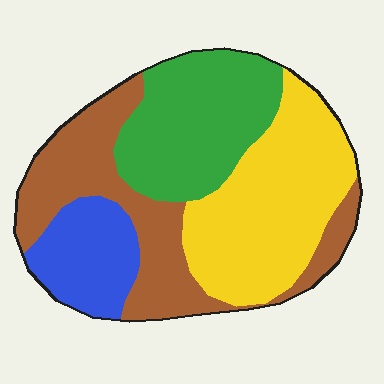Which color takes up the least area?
Blue, at roughly 15%.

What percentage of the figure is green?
Green takes up about one quarter (1/4) of the figure.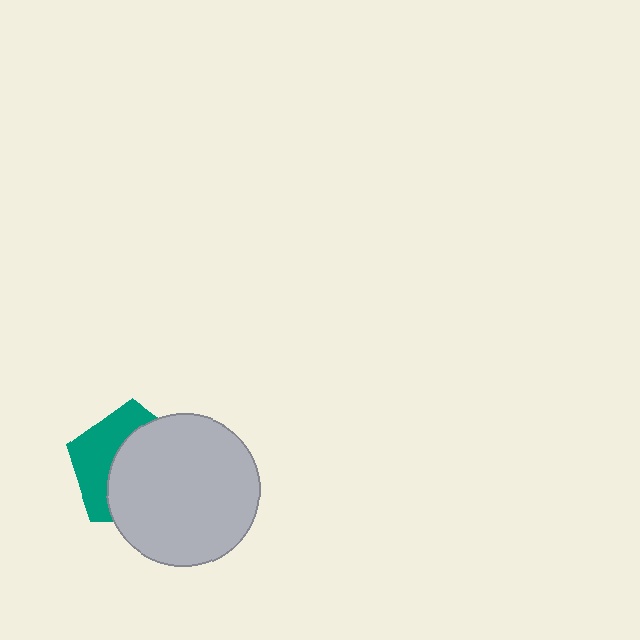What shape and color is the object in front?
The object in front is a light gray circle.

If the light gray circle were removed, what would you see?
You would see the complete teal pentagon.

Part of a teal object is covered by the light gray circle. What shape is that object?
It is a pentagon.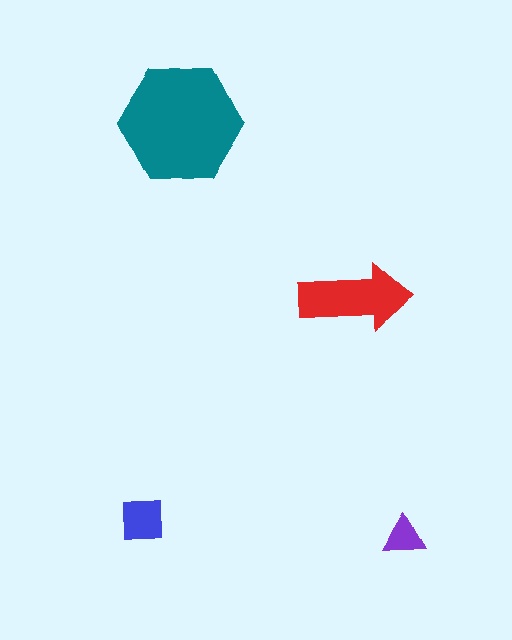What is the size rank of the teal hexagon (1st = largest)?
1st.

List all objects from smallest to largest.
The purple triangle, the blue square, the red arrow, the teal hexagon.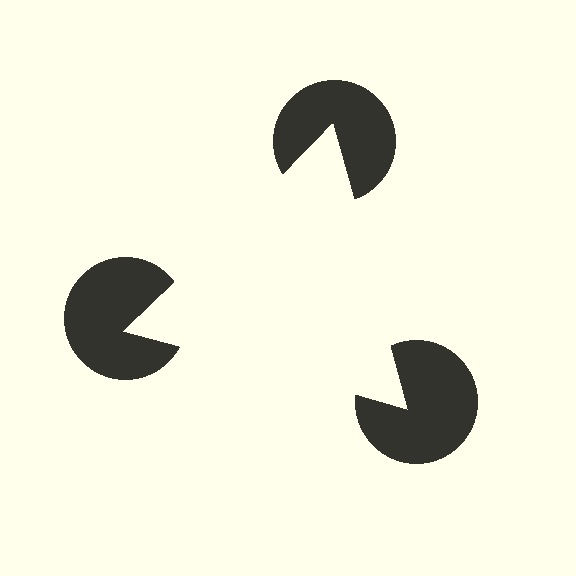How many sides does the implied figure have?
3 sides.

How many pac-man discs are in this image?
There are 3 — one at each vertex of the illusory triangle.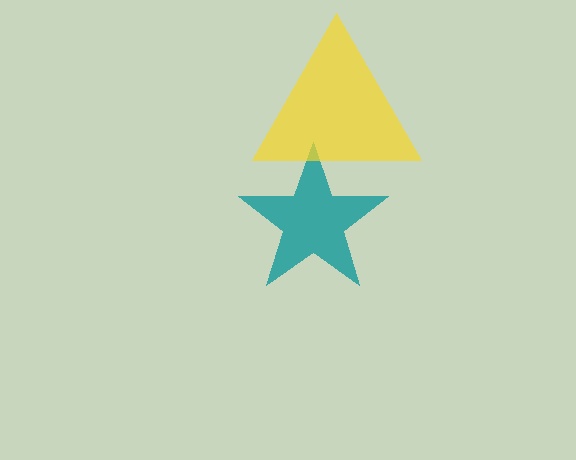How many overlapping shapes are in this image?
There are 2 overlapping shapes in the image.